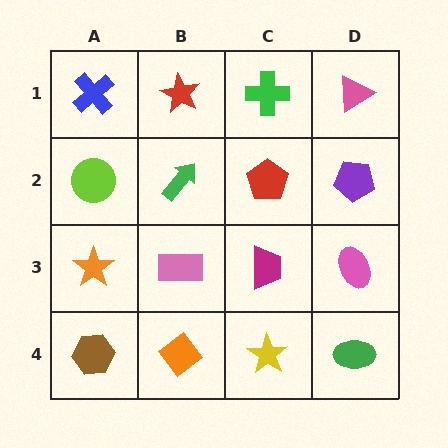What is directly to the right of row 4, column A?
An orange diamond.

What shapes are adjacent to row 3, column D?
A purple pentagon (row 2, column D), a green ellipse (row 4, column D), a magenta trapezoid (row 3, column C).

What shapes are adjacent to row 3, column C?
A red pentagon (row 2, column C), a yellow star (row 4, column C), a pink rectangle (row 3, column B), a pink ellipse (row 3, column D).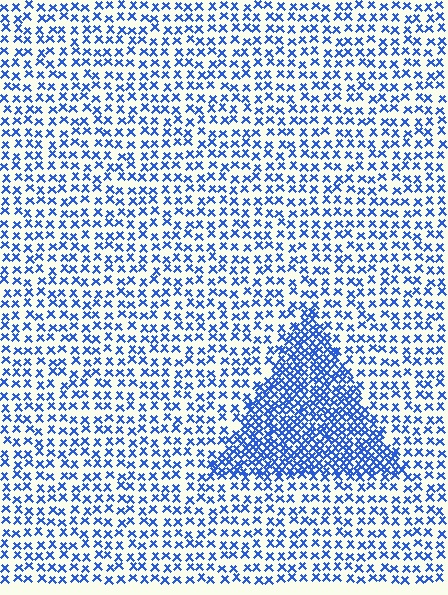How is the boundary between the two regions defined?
The boundary is defined by a change in element density (approximately 2.3x ratio). All elements are the same color, size, and shape.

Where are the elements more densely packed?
The elements are more densely packed inside the triangle boundary.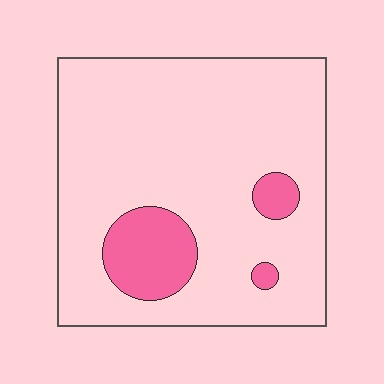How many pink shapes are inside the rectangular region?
3.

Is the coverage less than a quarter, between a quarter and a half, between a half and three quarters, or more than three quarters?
Less than a quarter.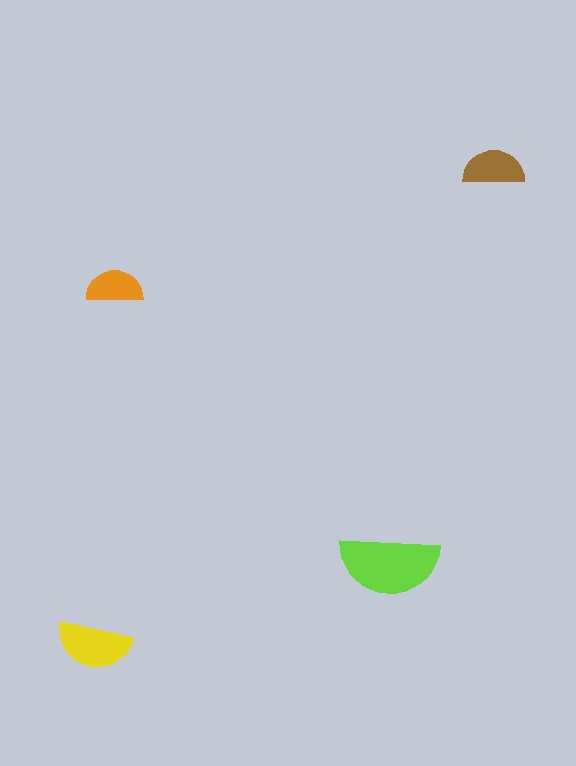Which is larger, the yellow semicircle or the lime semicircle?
The lime one.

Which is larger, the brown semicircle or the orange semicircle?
The brown one.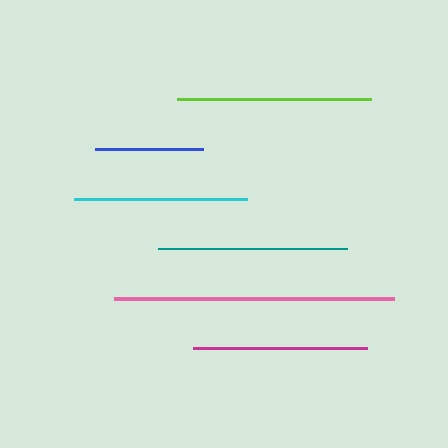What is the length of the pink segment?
The pink segment is approximately 280 pixels long.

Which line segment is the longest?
The pink line is the longest at approximately 280 pixels.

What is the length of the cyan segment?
The cyan segment is approximately 173 pixels long.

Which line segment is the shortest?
The blue line is the shortest at approximately 108 pixels.